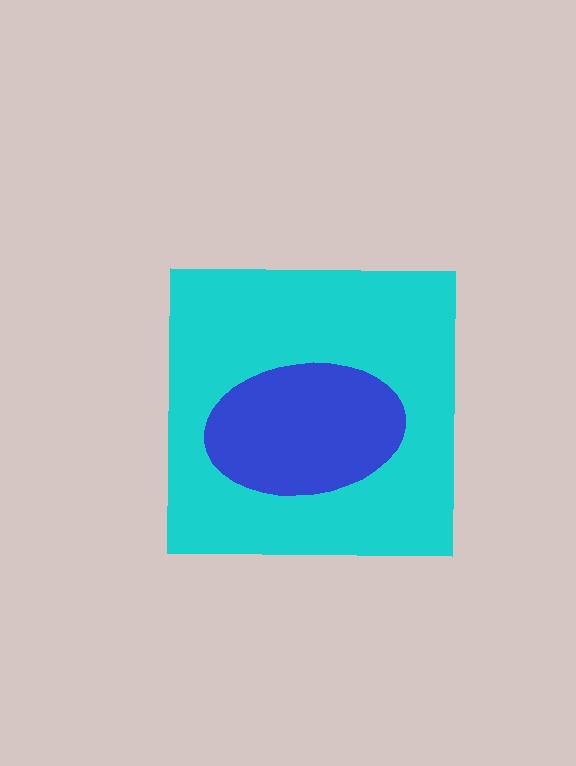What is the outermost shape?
The cyan square.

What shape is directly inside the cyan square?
The blue ellipse.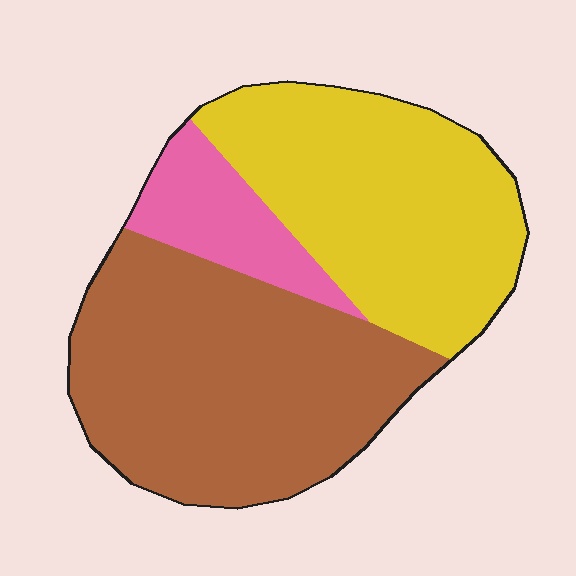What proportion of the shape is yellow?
Yellow covers 40% of the shape.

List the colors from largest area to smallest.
From largest to smallest: brown, yellow, pink.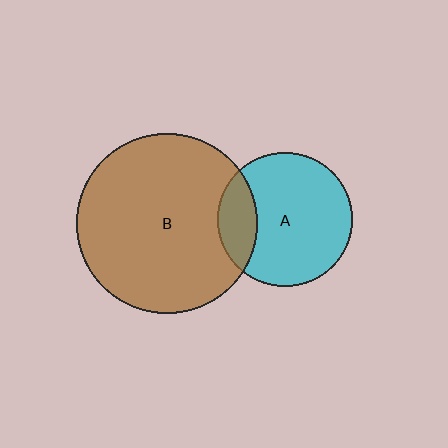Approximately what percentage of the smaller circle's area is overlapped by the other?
Approximately 20%.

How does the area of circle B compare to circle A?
Approximately 1.8 times.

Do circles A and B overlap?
Yes.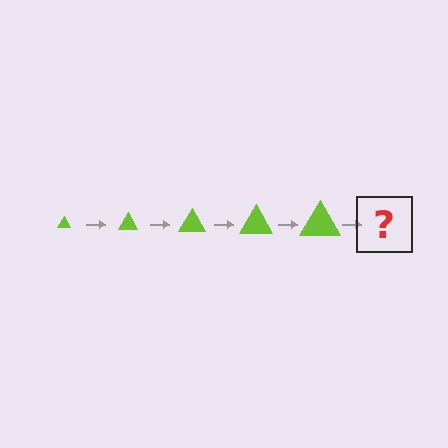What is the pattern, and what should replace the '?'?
The pattern is that the triangle gets progressively larger each step. The '?' should be a lime triangle, larger than the previous one.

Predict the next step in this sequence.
The next step is a lime triangle, larger than the previous one.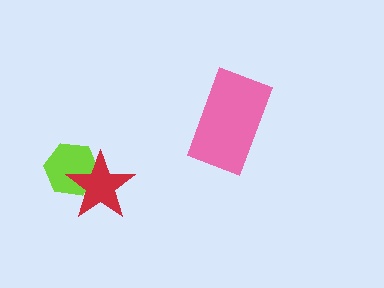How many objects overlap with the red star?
1 object overlaps with the red star.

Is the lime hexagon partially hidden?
Yes, it is partially covered by another shape.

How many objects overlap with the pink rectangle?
0 objects overlap with the pink rectangle.